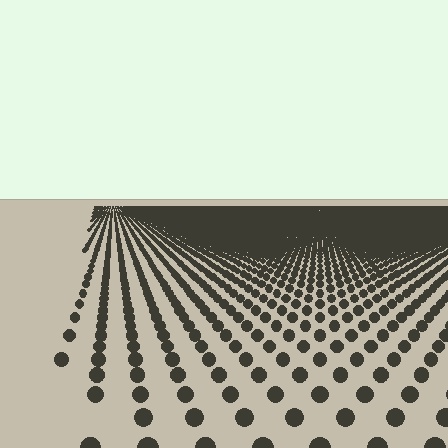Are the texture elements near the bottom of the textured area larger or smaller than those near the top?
Larger. Near the bottom, elements are closer to the viewer and appear at a bigger on-screen size.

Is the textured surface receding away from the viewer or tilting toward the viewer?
The surface is receding away from the viewer. Texture elements get smaller and denser toward the top.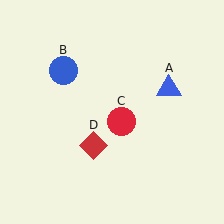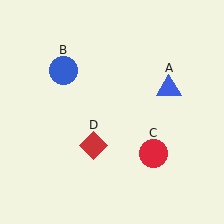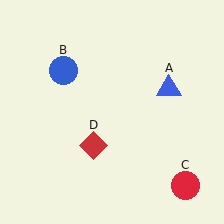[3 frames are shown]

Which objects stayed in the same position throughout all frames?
Blue triangle (object A) and blue circle (object B) and red diamond (object D) remained stationary.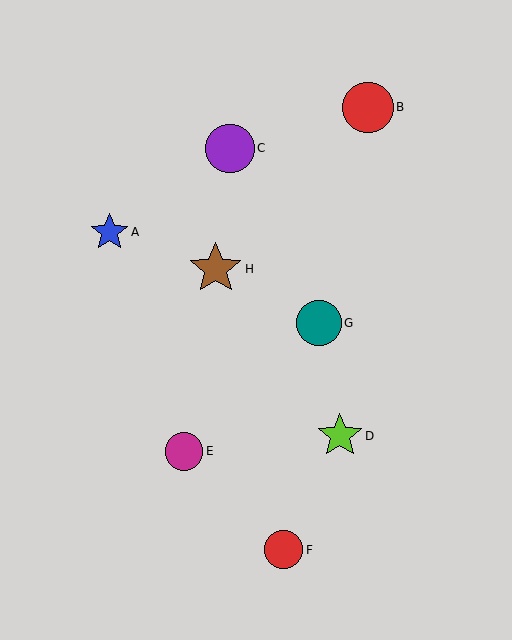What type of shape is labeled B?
Shape B is a red circle.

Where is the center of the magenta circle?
The center of the magenta circle is at (184, 451).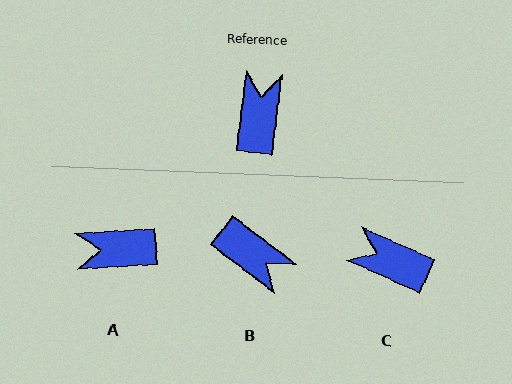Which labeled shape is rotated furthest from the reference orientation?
B, about 120 degrees away.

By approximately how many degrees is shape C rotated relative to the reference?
Approximately 73 degrees counter-clockwise.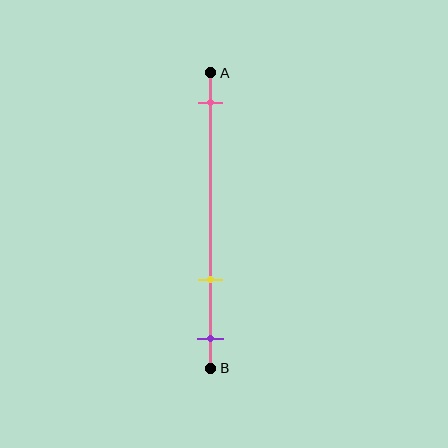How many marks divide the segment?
There are 3 marks dividing the segment.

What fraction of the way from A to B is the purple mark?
The purple mark is approximately 90% (0.9) of the way from A to B.